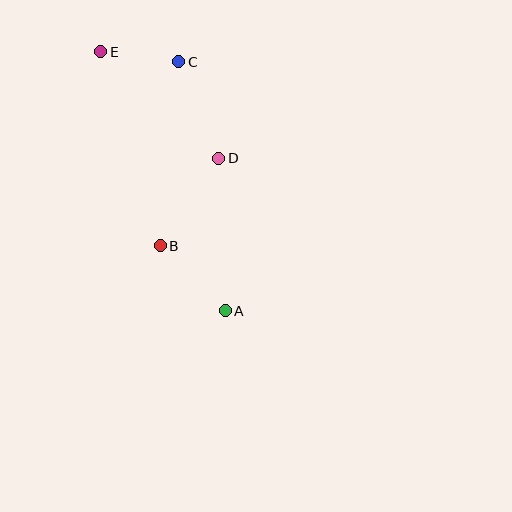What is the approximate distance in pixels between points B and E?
The distance between B and E is approximately 203 pixels.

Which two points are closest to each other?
Points C and E are closest to each other.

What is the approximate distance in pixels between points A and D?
The distance between A and D is approximately 153 pixels.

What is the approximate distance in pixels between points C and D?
The distance between C and D is approximately 105 pixels.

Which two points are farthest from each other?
Points A and E are farthest from each other.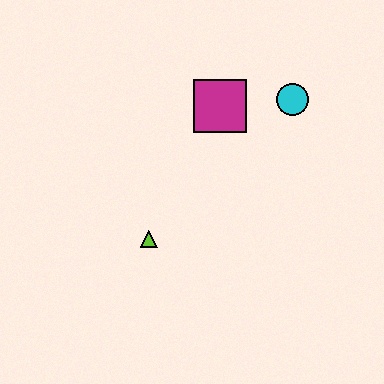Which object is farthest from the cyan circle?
The lime triangle is farthest from the cyan circle.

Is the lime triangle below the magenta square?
Yes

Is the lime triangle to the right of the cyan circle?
No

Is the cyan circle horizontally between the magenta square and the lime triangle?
No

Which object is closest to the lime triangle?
The magenta square is closest to the lime triangle.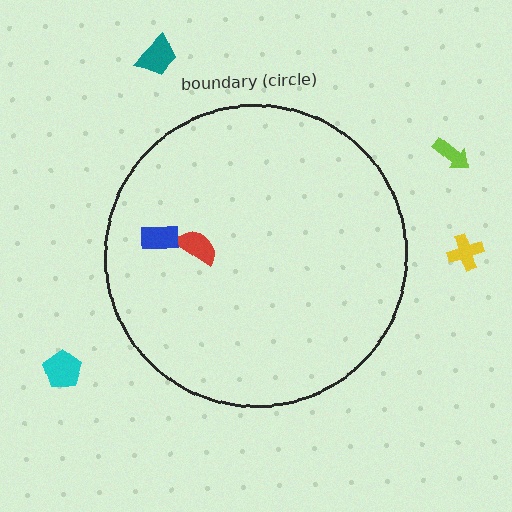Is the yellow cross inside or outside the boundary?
Outside.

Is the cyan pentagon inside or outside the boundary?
Outside.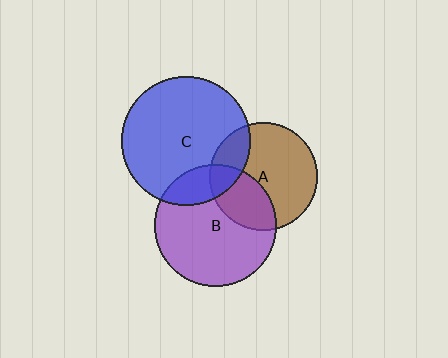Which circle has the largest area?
Circle C (blue).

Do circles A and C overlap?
Yes.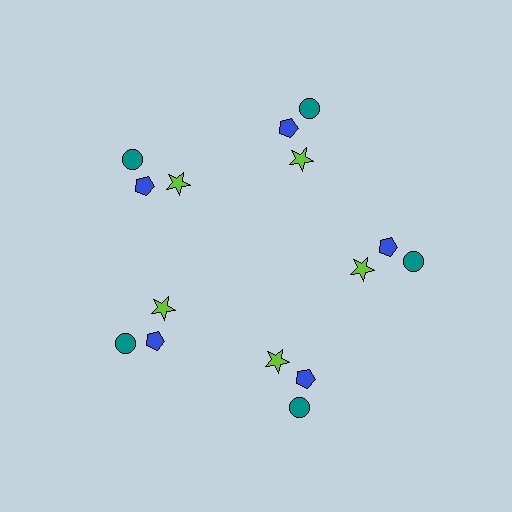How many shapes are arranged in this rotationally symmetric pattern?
There are 15 shapes, arranged in 5 groups of 3.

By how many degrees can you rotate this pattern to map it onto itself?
The pattern maps onto itself every 72 degrees of rotation.